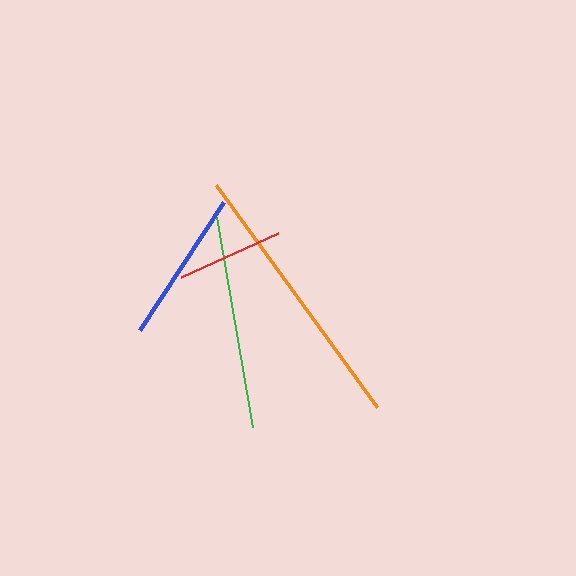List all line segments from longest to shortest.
From longest to shortest: orange, green, blue, red.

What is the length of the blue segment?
The blue segment is approximately 154 pixels long.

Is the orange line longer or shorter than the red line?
The orange line is longer than the red line.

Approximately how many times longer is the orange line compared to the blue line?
The orange line is approximately 1.8 times the length of the blue line.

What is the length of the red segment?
The red segment is approximately 106 pixels long.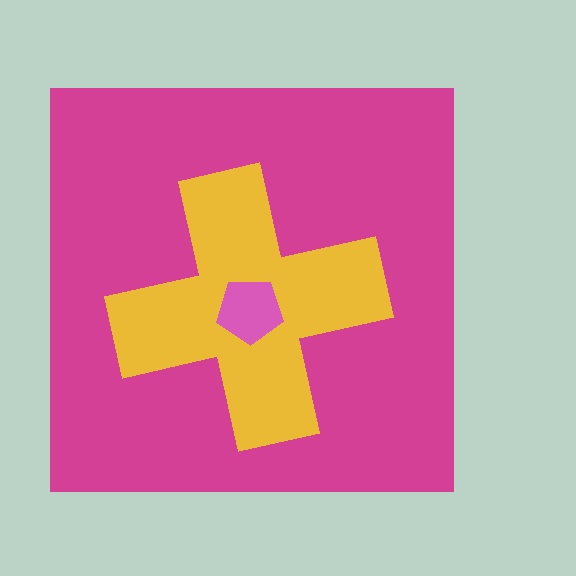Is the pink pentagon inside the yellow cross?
Yes.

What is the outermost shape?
The magenta square.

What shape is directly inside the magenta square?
The yellow cross.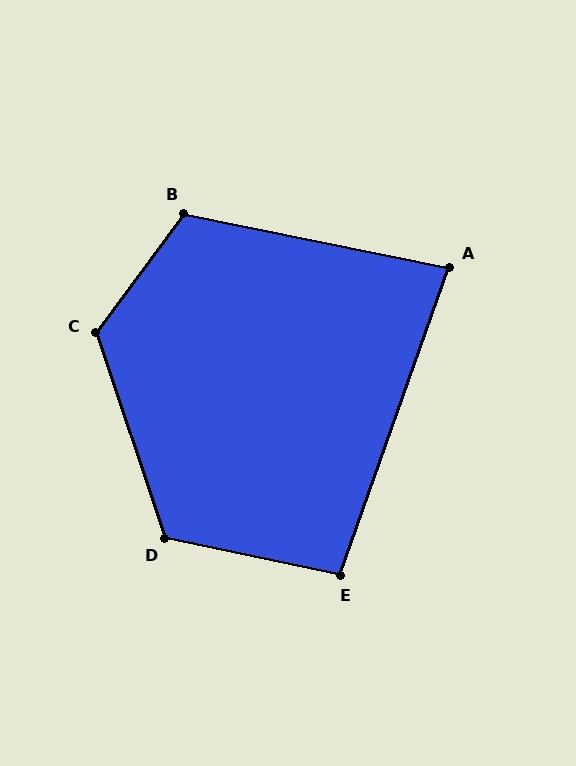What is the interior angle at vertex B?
Approximately 115 degrees (obtuse).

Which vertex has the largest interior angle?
C, at approximately 125 degrees.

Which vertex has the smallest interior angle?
A, at approximately 82 degrees.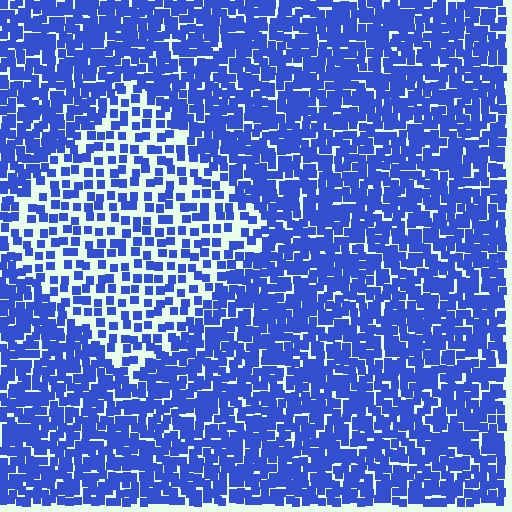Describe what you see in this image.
The image contains small blue elements arranged at two different densities. A diamond-shaped region is visible where the elements are less densely packed than the surrounding area.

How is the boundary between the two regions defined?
The boundary is defined by a change in element density (approximately 2.1x ratio). All elements are the same color, size, and shape.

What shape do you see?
I see a diamond.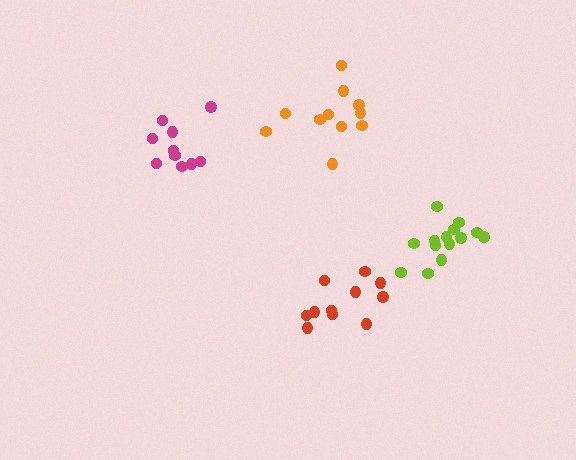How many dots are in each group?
Group 1: 15 dots, Group 2: 11 dots, Group 3: 10 dots, Group 4: 11 dots (47 total).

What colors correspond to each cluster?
The clusters are colored: lime, red, magenta, orange.